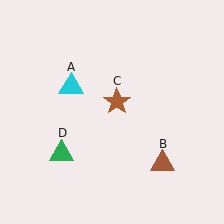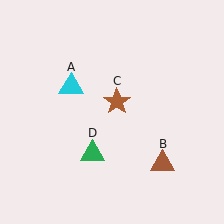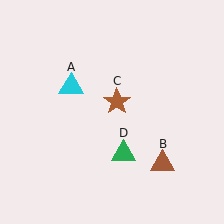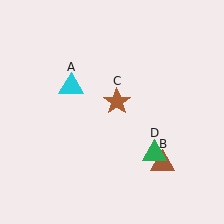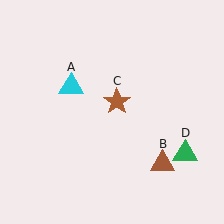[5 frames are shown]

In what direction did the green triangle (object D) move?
The green triangle (object D) moved right.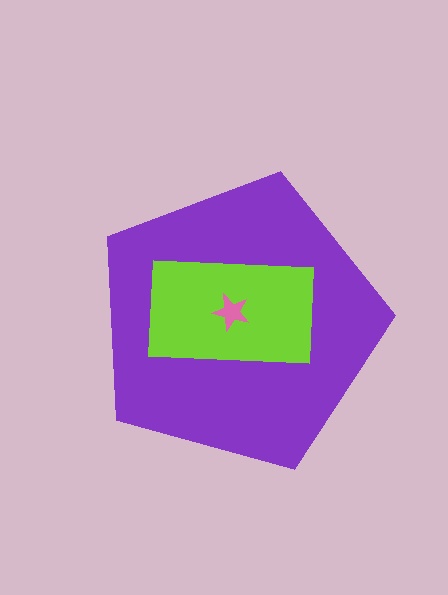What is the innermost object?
The pink star.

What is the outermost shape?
The purple pentagon.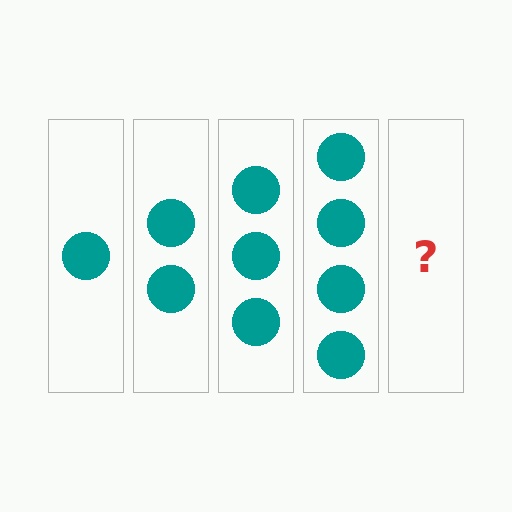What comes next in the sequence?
The next element should be 5 circles.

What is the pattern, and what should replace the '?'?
The pattern is that each step adds one more circle. The '?' should be 5 circles.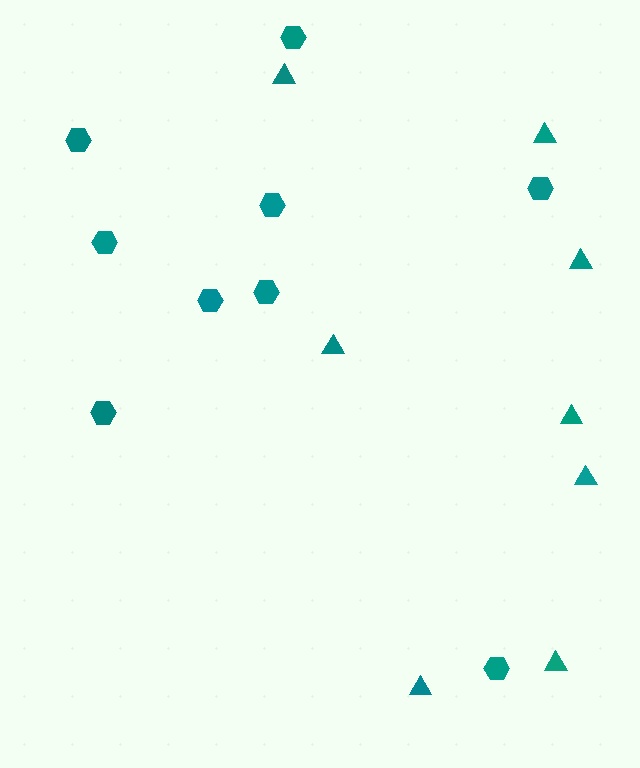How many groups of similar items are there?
There are 2 groups: one group of hexagons (9) and one group of triangles (8).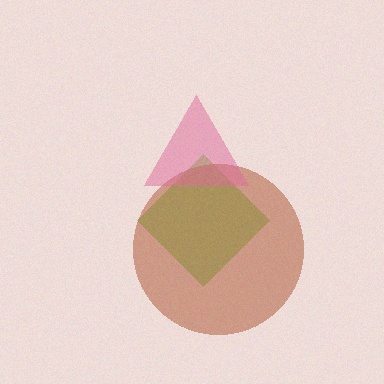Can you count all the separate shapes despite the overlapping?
Yes, there are 3 separate shapes.